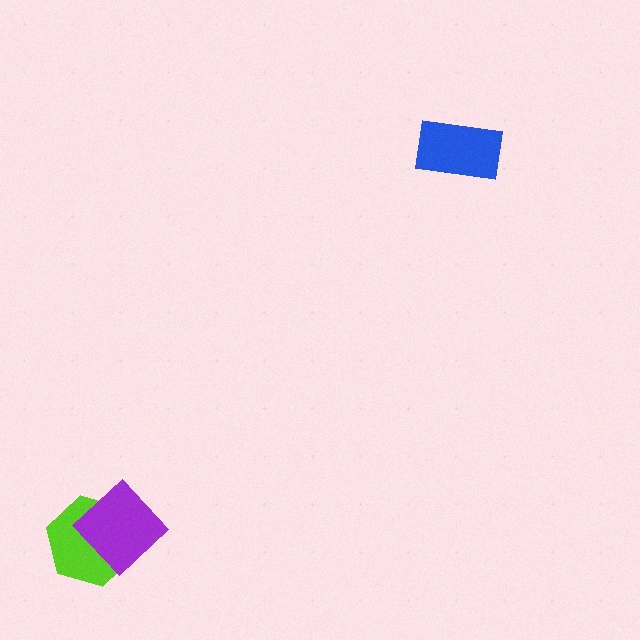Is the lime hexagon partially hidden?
Yes, it is partially covered by another shape.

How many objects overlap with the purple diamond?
1 object overlaps with the purple diamond.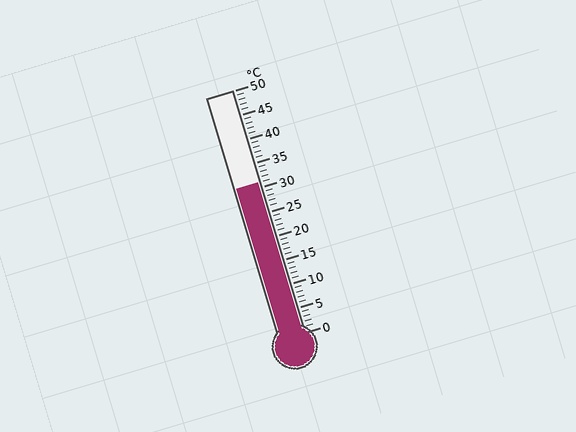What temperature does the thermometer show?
The thermometer shows approximately 31°C.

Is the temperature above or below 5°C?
The temperature is above 5°C.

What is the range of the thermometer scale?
The thermometer scale ranges from 0°C to 50°C.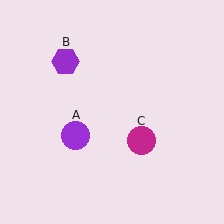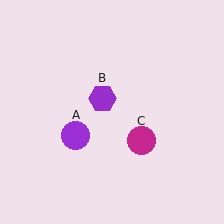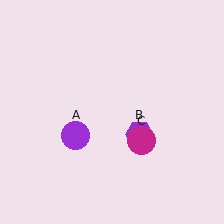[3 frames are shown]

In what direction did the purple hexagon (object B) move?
The purple hexagon (object B) moved down and to the right.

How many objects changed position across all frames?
1 object changed position: purple hexagon (object B).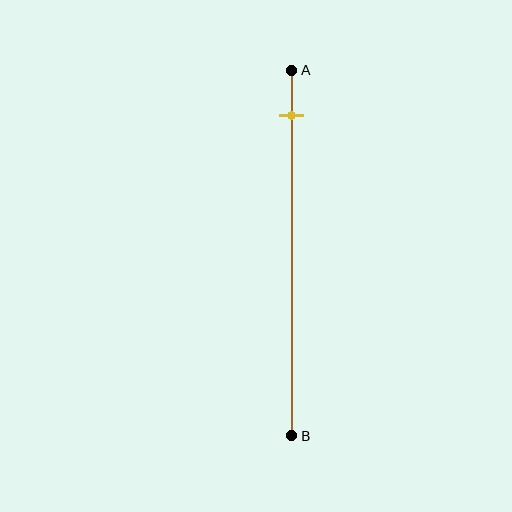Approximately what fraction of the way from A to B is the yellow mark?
The yellow mark is approximately 10% of the way from A to B.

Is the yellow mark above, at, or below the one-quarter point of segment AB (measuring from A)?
The yellow mark is above the one-quarter point of segment AB.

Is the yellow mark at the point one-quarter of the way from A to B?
No, the mark is at about 10% from A, not at the 25% one-quarter point.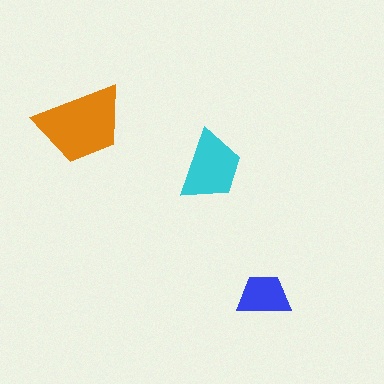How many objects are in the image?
There are 3 objects in the image.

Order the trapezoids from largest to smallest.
the orange one, the cyan one, the blue one.